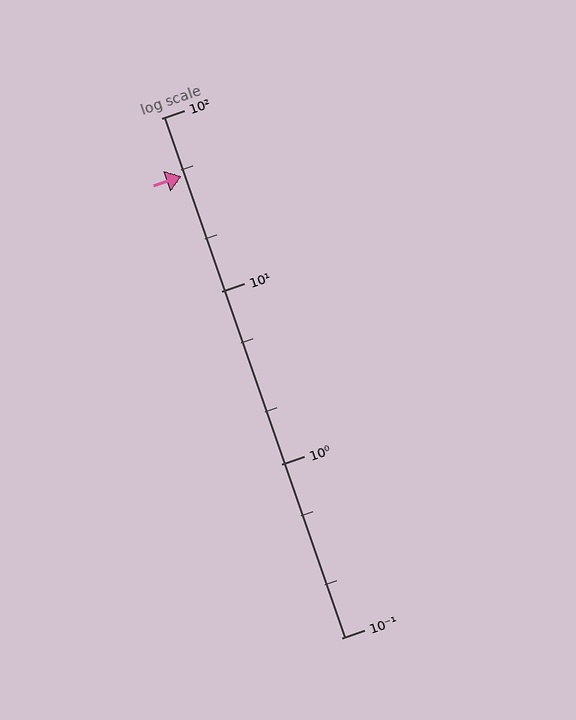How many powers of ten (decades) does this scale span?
The scale spans 3 decades, from 0.1 to 100.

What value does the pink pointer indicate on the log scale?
The pointer indicates approximately 46.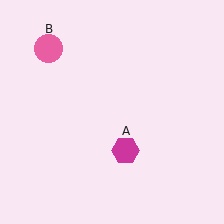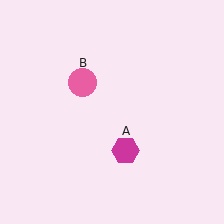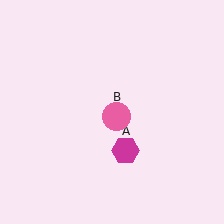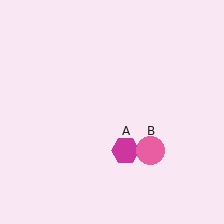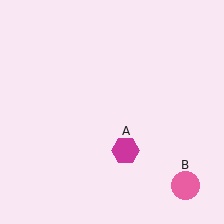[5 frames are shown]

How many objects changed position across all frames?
1 object changed position: pink circle (object B).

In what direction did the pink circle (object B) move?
The pink circle (object B) moved down and to the right.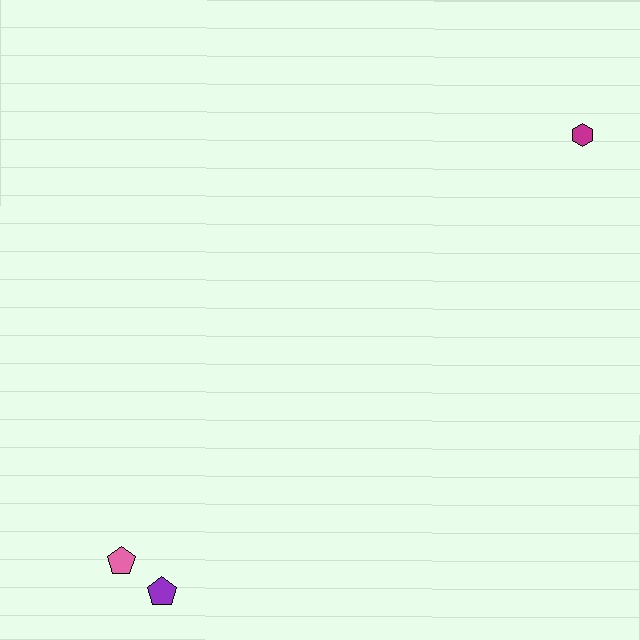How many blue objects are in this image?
There are no blue objects.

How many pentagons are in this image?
There are 2 pentagons.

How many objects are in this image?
There are 3 objects.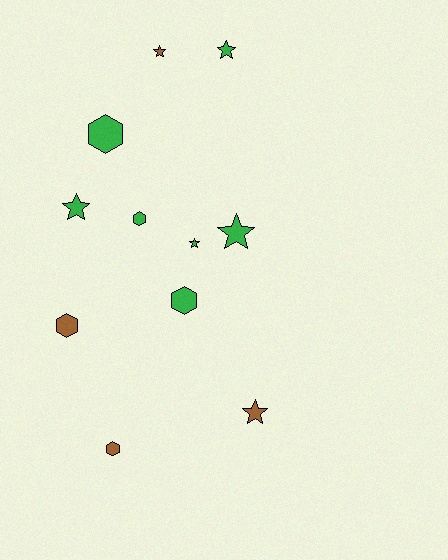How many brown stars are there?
There are 2 brown stars.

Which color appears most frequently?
Green, with 7 objects.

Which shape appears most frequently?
Star, with 6 objects.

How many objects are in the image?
There are 11 objects.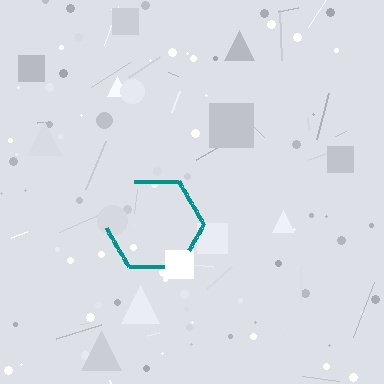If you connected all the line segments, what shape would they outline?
They would outline a hexagon.